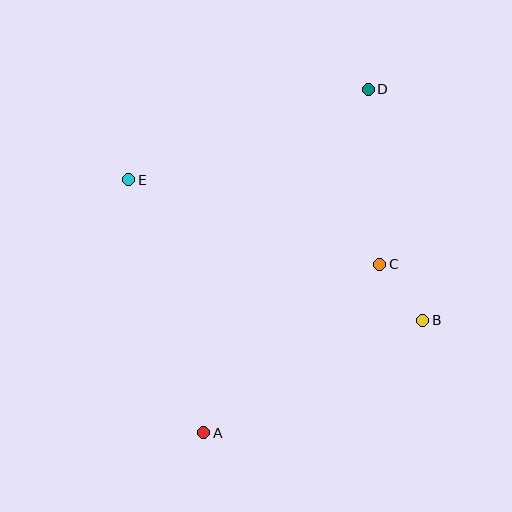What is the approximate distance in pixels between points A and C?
The distance between A and C is approximately 244 pixels.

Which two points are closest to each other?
Points B and C are closest to each other.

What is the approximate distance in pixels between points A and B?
The distance between A and B is approximately 246 pixels.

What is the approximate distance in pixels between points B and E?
The distance between B and E is approximately 326 pixels.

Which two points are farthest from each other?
Points A and D are farthest from each other.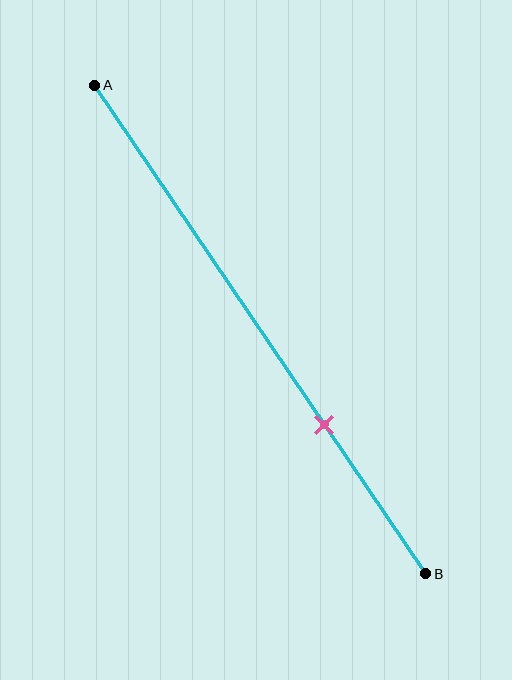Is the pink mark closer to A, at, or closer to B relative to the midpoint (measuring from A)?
The pink mark is closer to point B than the midpoint of segment AB.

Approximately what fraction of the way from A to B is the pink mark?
The pink mark is approximately 70% of the way from A to B.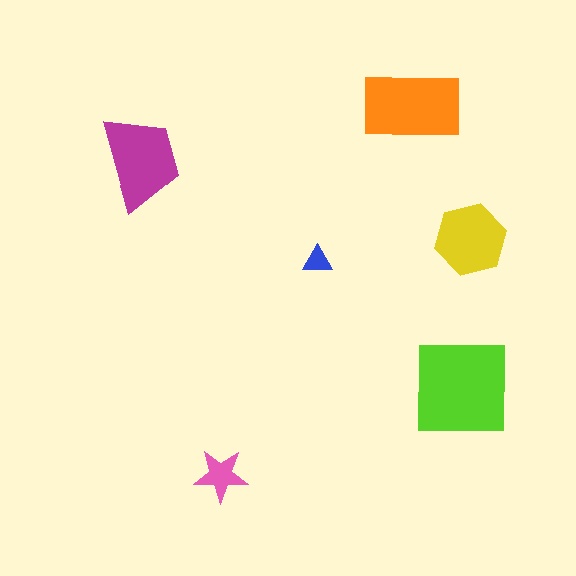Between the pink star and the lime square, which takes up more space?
The lime square.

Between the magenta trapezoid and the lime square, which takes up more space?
The lime square.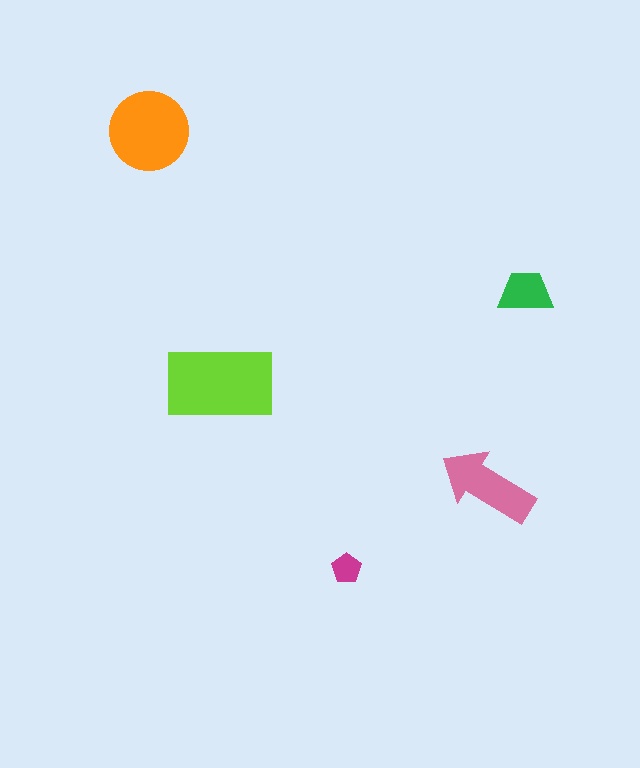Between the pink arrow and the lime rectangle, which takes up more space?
The lime rectangle.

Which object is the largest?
The lime rectangle.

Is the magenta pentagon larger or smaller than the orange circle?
Smaller.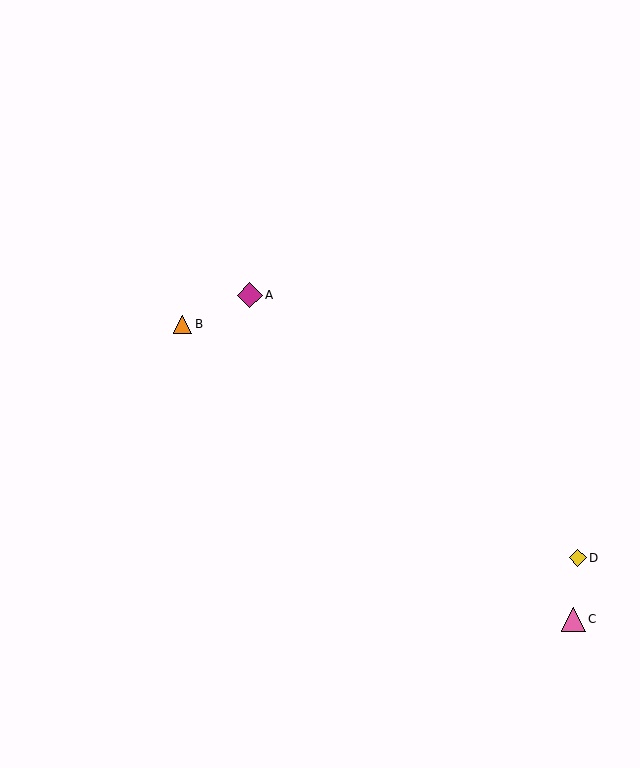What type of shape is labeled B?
Shape B is an orange triangle.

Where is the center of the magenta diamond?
The center of the magenta diamond is at (250, 295).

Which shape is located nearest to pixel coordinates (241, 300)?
The magenta diamond (labeled A) at (250, 295) is nearest to that location.